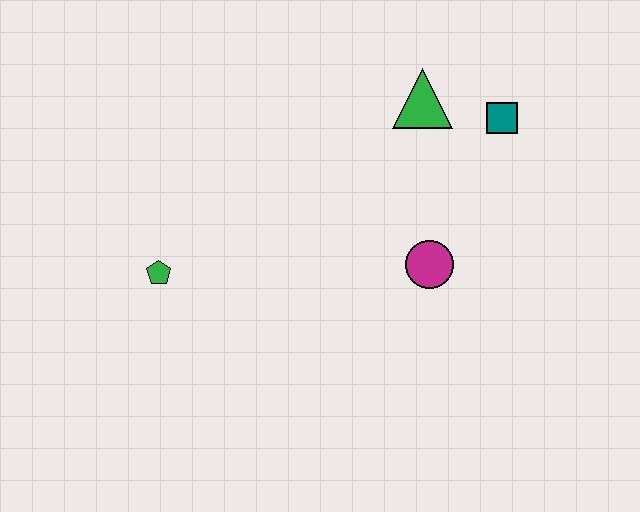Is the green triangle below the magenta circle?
No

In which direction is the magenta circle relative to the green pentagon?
The magenta circle is to the right of the green pentagon.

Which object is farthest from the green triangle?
The green pentagon is farthest from the green triangle.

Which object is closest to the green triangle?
The teal square is closest to the green triangle.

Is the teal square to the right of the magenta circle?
Yes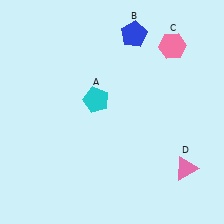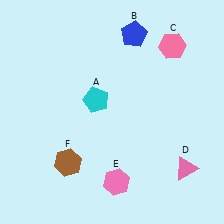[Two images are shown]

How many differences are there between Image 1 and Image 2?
There are 2 differences between the two images.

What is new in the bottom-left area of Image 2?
A brown hexagon (F) was added in the bottom-left area of Image 2.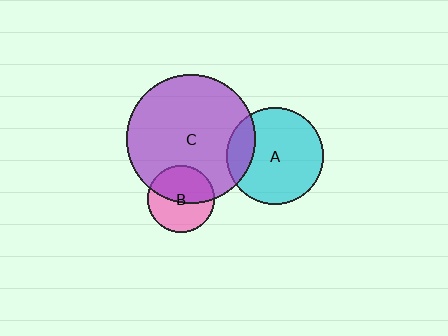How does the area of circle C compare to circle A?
Approximately 1.8 times.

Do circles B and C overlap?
Yes.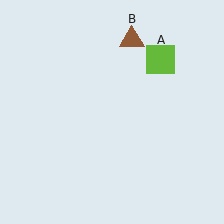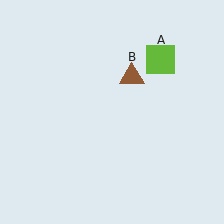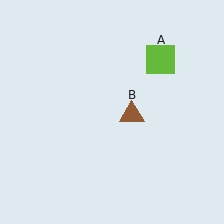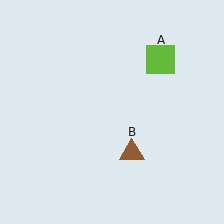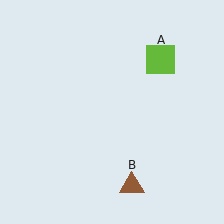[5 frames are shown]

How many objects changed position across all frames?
1 object changed position: brown triangle (object B).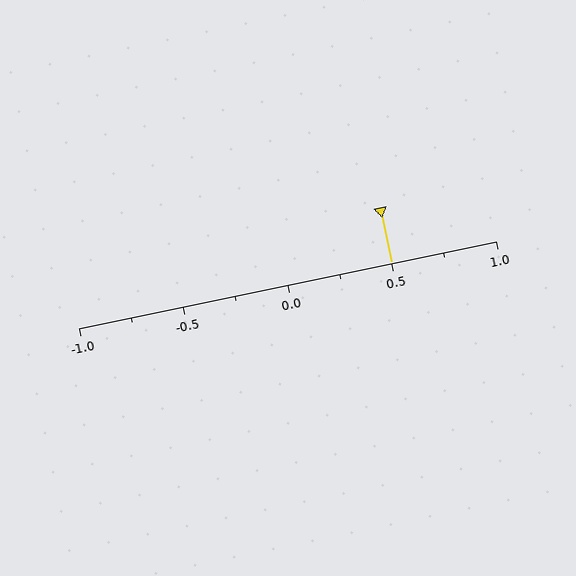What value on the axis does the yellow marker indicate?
The marker indicates approximately 0.5.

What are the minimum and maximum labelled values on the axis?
The axis runs from -1.0 to 1.0.